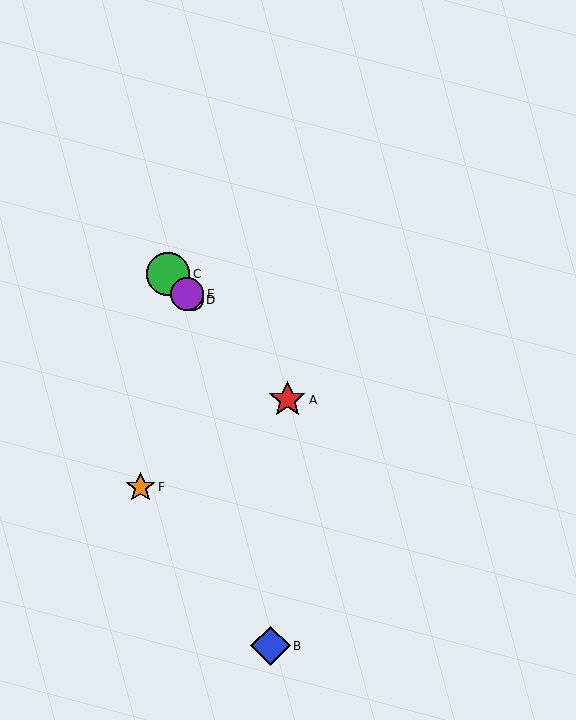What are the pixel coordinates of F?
Object F is at (140, 487).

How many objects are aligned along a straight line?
4 objects (A, C, D, E) are aligned along a straight line.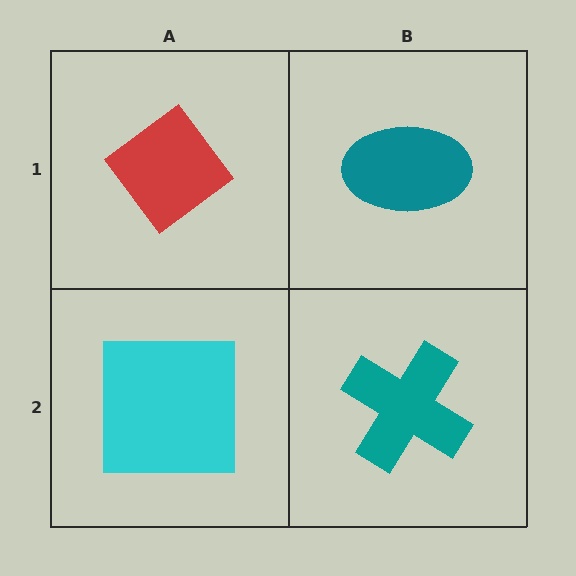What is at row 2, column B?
A teal cross.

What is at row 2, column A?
A cyan square.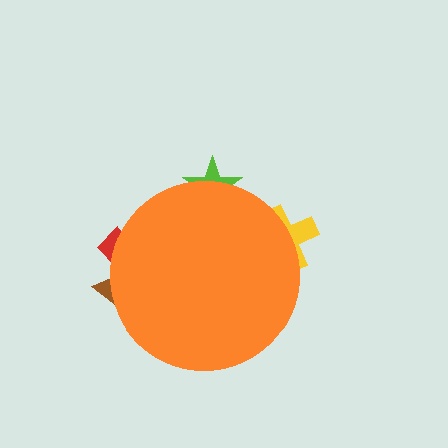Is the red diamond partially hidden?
Yes, the red diamond is partially hidden behind the orange circle.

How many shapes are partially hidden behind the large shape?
4 shapes are partially hidden.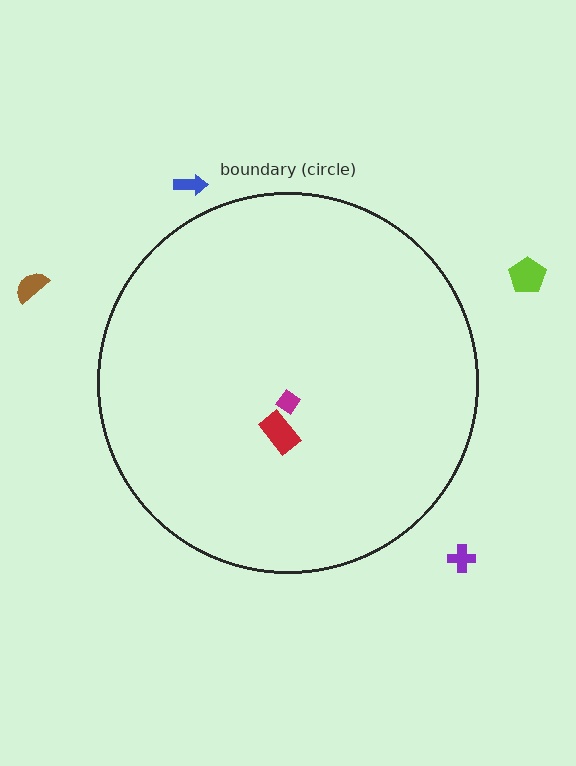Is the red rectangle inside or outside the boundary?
Inside.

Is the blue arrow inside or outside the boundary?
Outside.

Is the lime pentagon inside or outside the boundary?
Outside.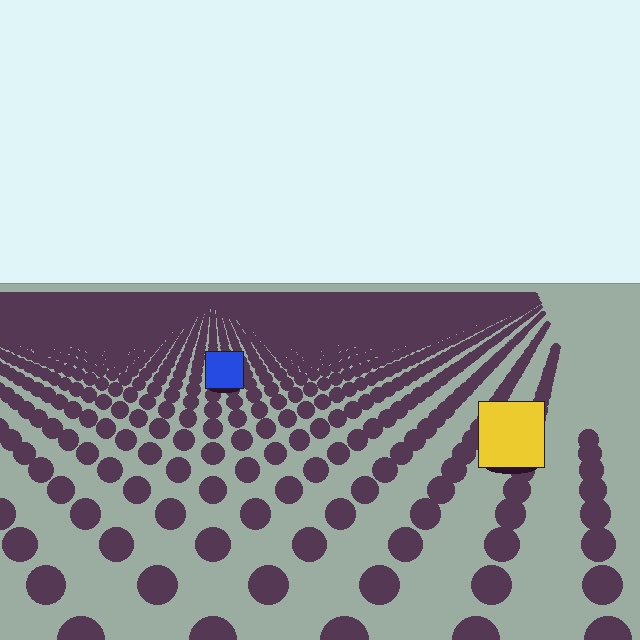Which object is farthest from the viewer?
The blue square is farthest from the viewer. It appears smaller and the ground texture around it is denser.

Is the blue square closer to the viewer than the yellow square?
No. The yellow square is closer — you can tell from the texture gradient: the ground texture is coarser near it.